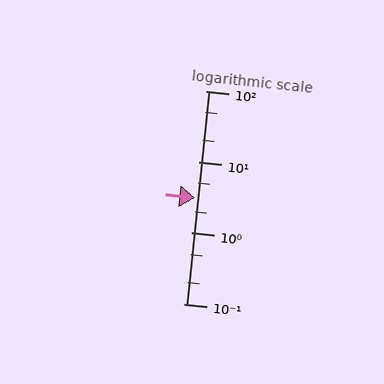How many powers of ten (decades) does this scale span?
The scale spans 3 decades, from 0.1 to 100.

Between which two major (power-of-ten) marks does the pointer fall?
The pointer is between 1 and 10.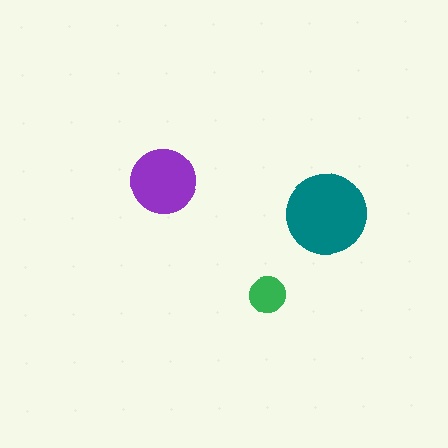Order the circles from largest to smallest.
the teal one, the purple one, the green one.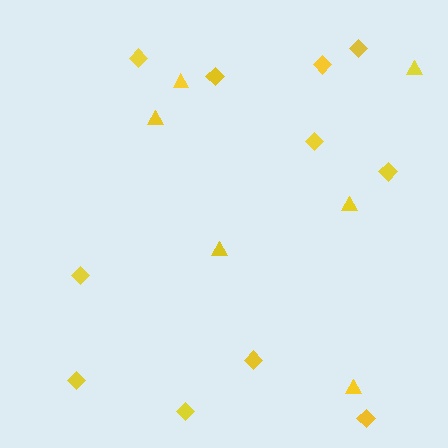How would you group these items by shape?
There are 2 groups: one group of triangles (6) and one group of diamonds (11).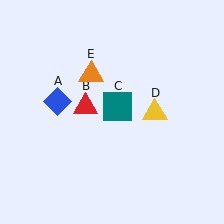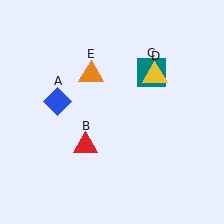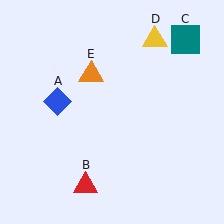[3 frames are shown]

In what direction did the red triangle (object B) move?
The red triangle (object B) moved down.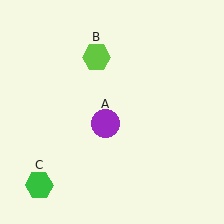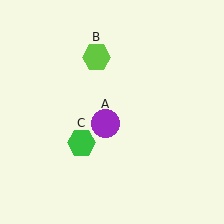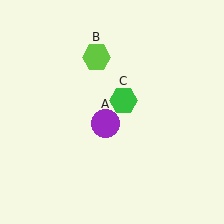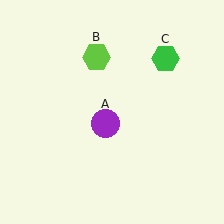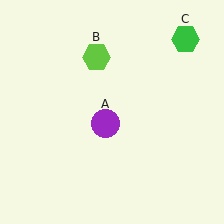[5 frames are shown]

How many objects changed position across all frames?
1 object changed position: green hexagon (object C).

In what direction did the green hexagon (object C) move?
The green hexagon (object C) moved up and to the right.